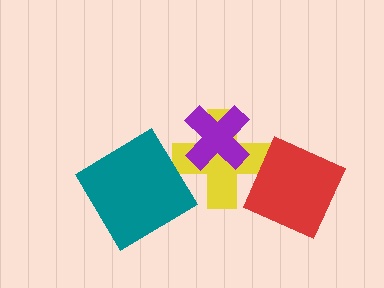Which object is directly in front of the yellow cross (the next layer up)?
The purple cross is directly in front of the yellow cross.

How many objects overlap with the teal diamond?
0 objects overlap with the teal diamond.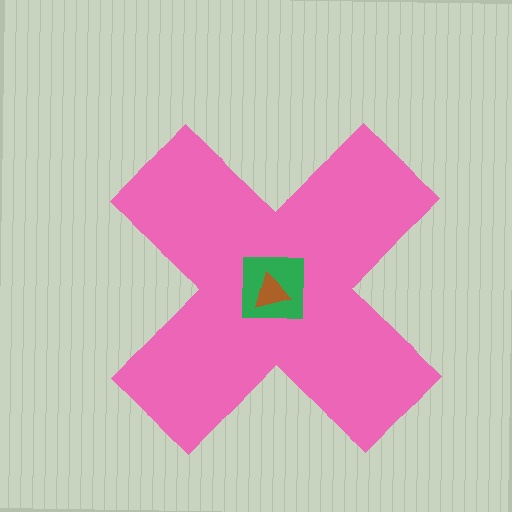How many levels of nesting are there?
3.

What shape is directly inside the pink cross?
The green square.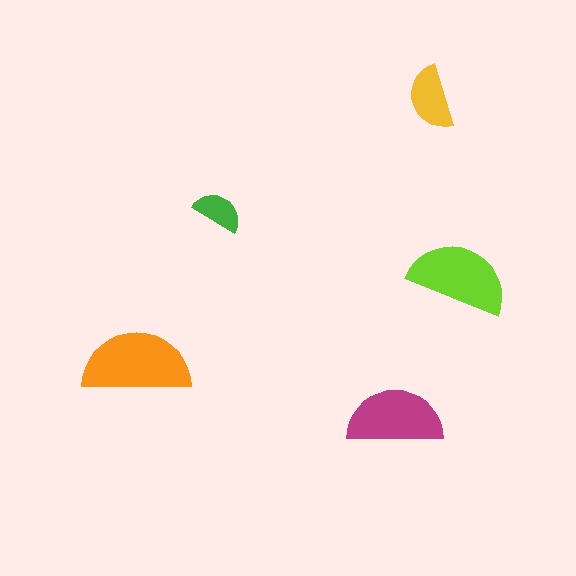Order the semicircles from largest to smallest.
the orange one, the lime one, the magenta one, the yellow one, the green one.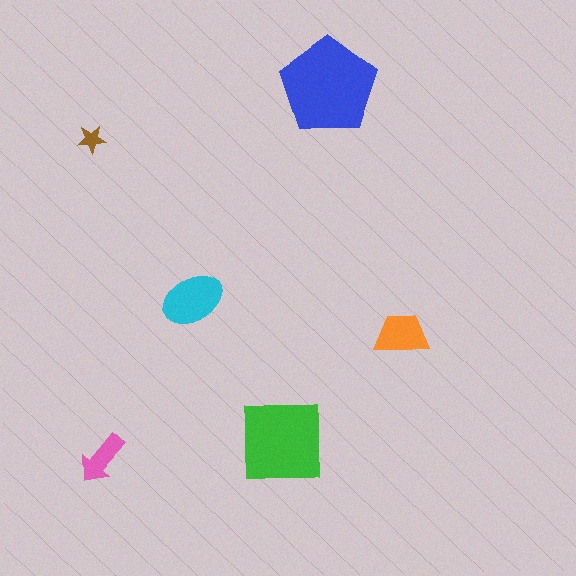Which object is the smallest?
The brown star.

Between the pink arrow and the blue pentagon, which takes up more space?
The blue pentagon.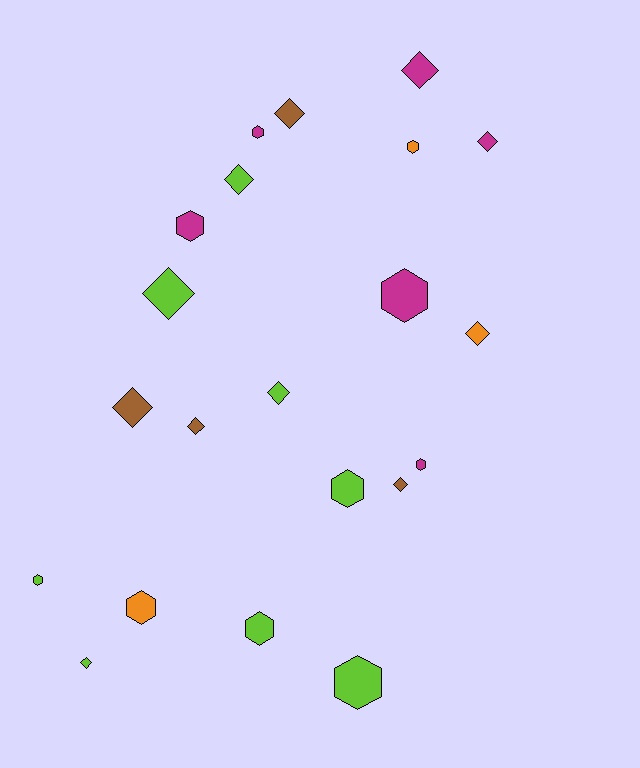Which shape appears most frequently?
Diamond, with 11 objects.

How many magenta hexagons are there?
There are 4 magenta hexagons.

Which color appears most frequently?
Lime, with 8 objects.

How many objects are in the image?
There are 21 objects.